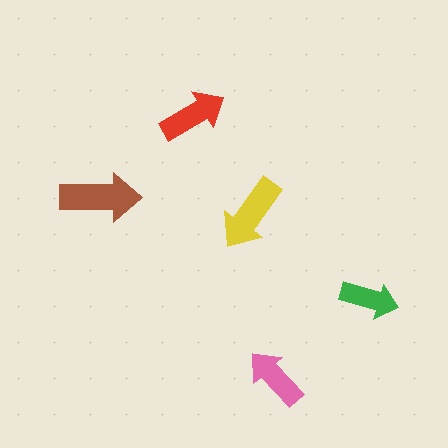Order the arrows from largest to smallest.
the brown one, the yellow one, the red one, the pink one, the green one.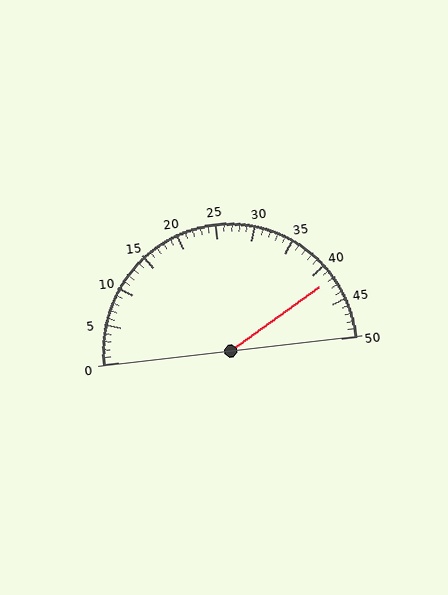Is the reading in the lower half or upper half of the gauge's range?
The reading is in the upper half of the range (0 to 50).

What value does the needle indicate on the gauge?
The needle indicates approximately 42.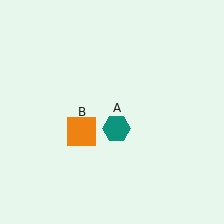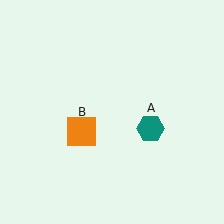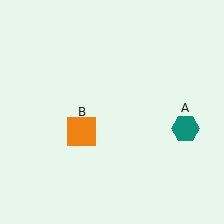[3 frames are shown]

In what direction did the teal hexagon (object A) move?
The teal hexagon (object A) moved right.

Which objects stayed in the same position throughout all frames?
Orange square (object B) remained stationary.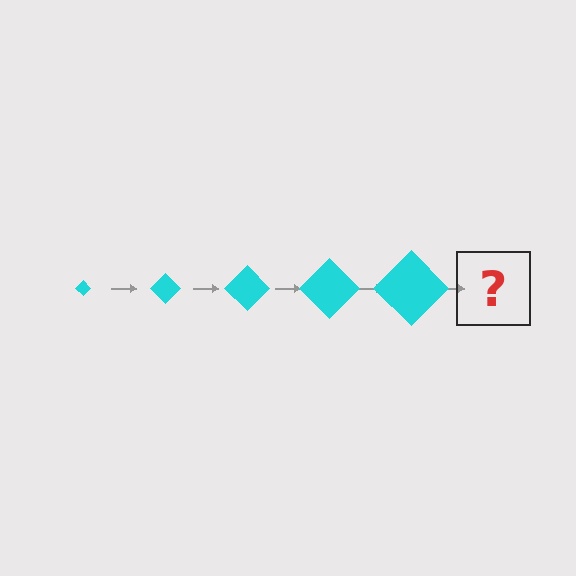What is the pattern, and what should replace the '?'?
The pattern is that the diamond gets progressively larger each step. The '?' should be a cyan diamond, larger than the previous one.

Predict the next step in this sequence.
The next step is a cyan diamond, larger than the previous one.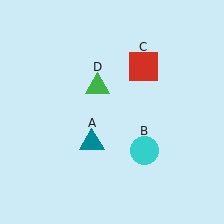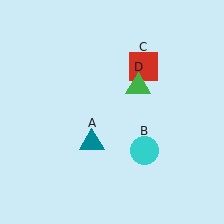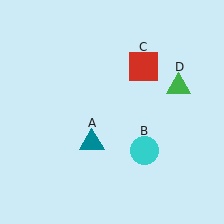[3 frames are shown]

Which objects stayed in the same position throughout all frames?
Teal triangle (object A) and cyan circle (object B) and red square (object C) remained stationary.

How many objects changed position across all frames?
1 object changed position: green triangle (object D).